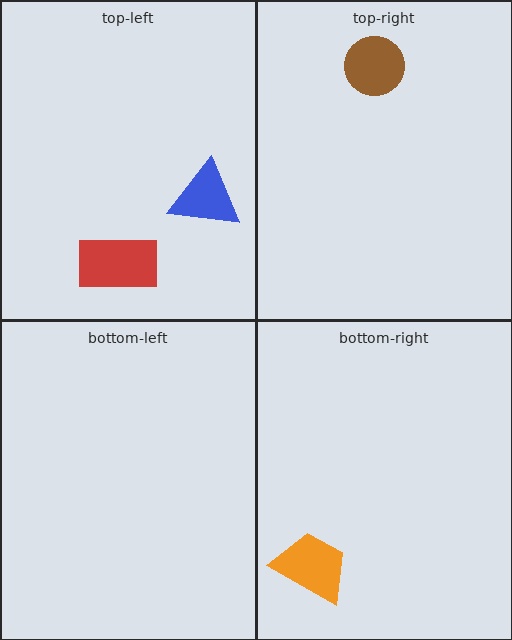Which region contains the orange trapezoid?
The bottom-right region.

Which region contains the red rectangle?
The top-left region.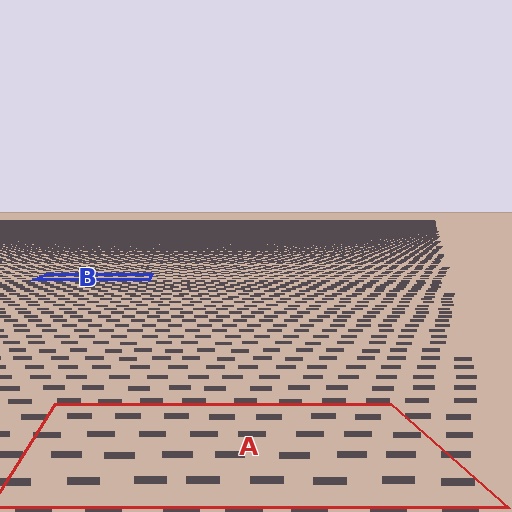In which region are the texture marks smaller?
The texture marks are smaller in region B, because it is farther away.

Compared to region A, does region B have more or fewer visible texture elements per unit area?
Region B has more texture elements per unit area — they are packed more densely because it is farther away.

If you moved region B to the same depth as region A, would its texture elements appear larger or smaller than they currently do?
They would appear larger. At a closer depth, the same texture elements are projected at a bigger on-screen size.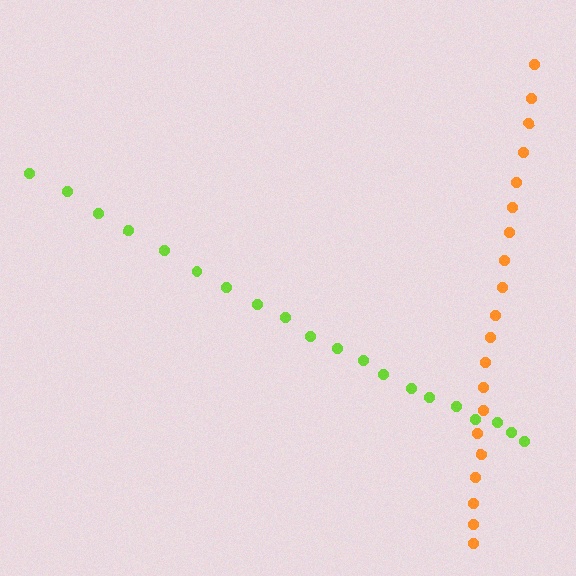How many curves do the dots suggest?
There are 2 distinct paths.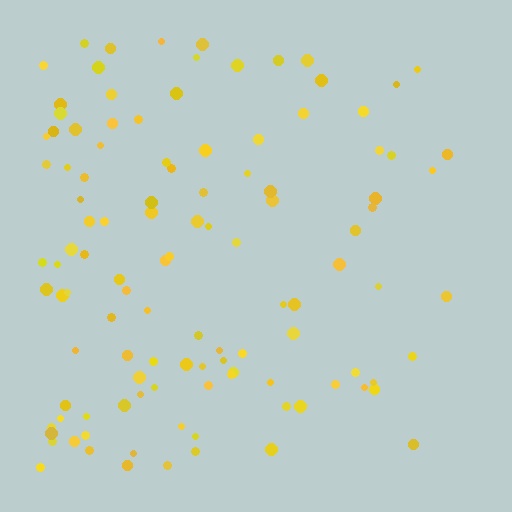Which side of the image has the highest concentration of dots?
The left.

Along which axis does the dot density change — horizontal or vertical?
Horizontal.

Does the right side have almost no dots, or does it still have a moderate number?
Still a moderate number, just noticeably fewer than the left.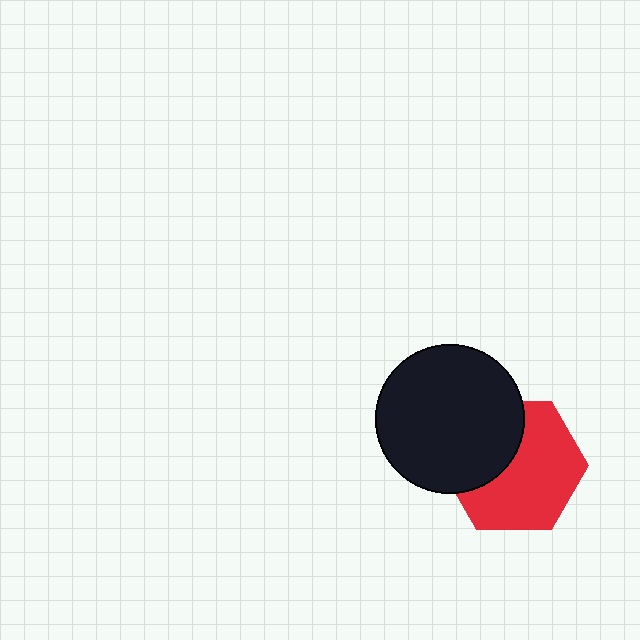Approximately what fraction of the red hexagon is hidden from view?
Roughly 37% of the red hexagon is hidden behind the black circle.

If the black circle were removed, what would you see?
You would see the complete red hexagon.